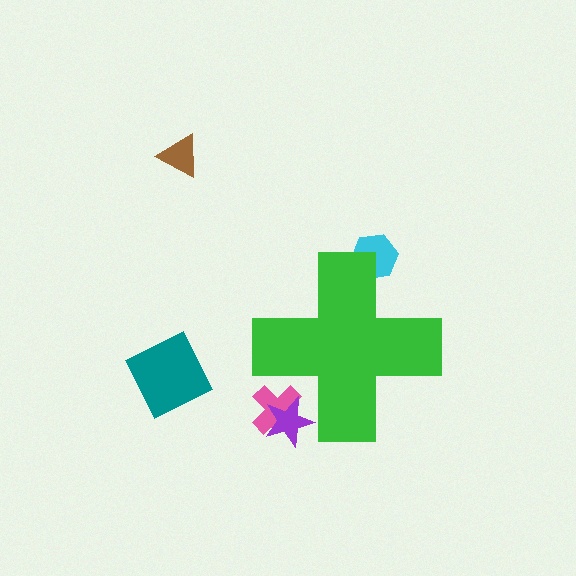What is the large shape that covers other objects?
A green cross.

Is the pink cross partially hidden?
Yes, the pink cross is partially hidden behind the green cross.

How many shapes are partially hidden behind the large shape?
3 shapes are partially hidden.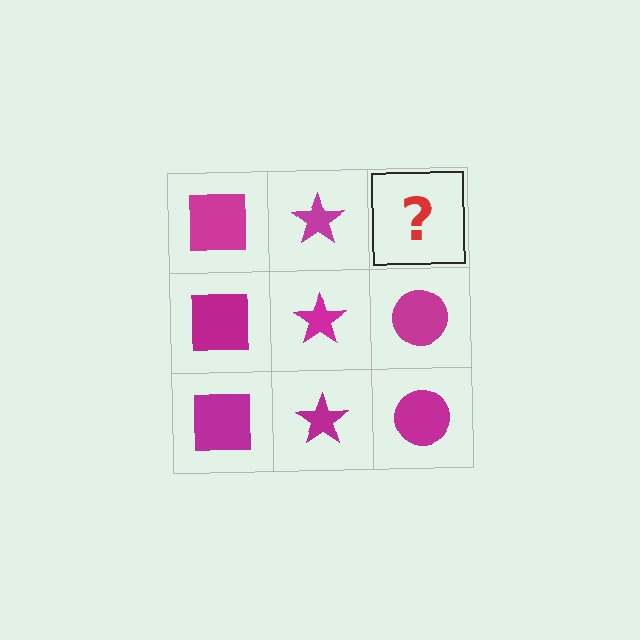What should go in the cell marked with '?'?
The missing cell should contain a magenta circle.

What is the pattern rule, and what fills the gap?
The rule is that each column has a consistent shape. The gap should be filled with a magenta circle.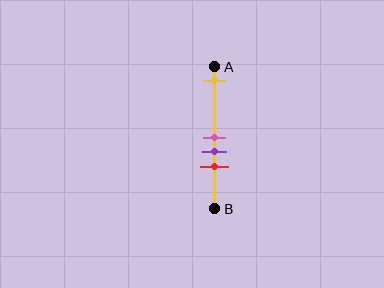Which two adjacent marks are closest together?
The pink and purple marks are the closest adjacent pair.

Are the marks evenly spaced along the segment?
No, the marks are not evenly spaced.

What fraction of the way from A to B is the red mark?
The red mark is approximately 70% (0.7) of the way from A to B.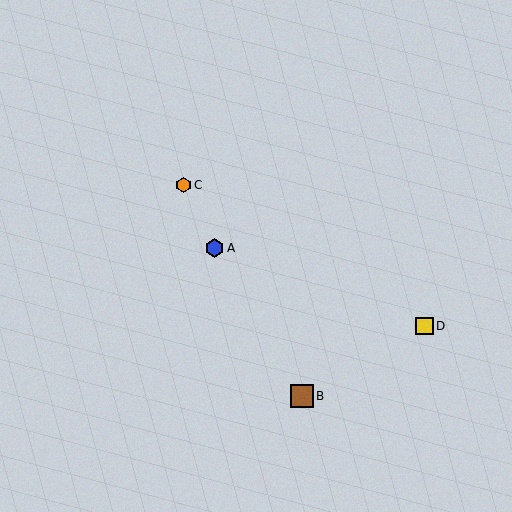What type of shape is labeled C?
Shape C is an orange hexagon.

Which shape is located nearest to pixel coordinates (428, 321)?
The yellow square (labeled D) at (424, 326) is nearest to that location.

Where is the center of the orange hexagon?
The center of the orange hexagon is at (183, 185).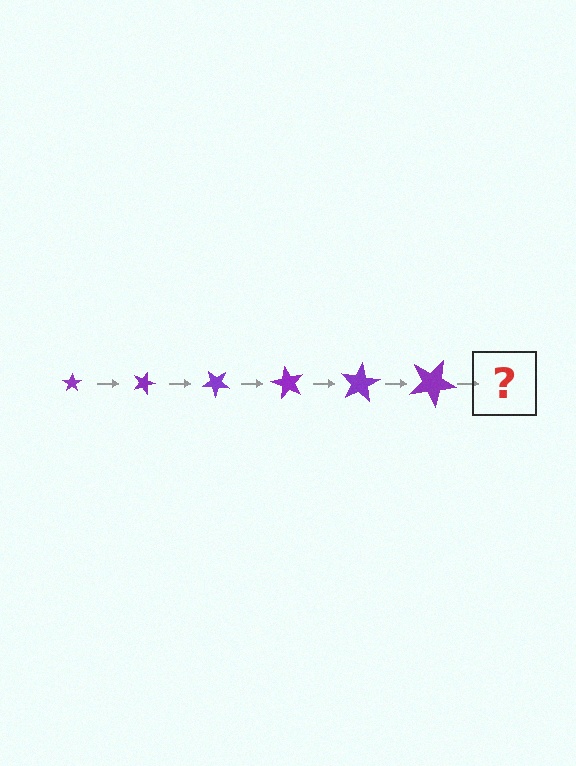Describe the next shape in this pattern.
It should be a star, larger than the previous one and rotated 120 degrees from the start.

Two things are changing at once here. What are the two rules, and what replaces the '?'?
The two rules are that the star grows larger each step and it rotates 20 degrees each step. The '?' should be a star, larger than the previous one and rotated 120 degrees from the start.